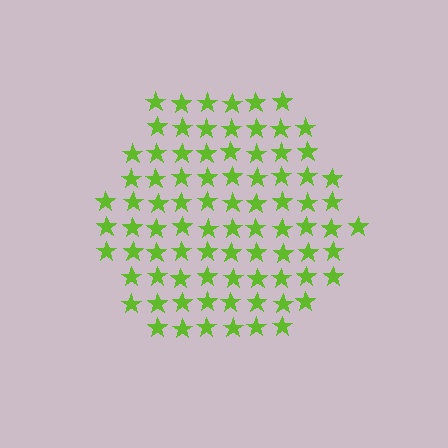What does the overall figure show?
The overall figure shows a hexagon.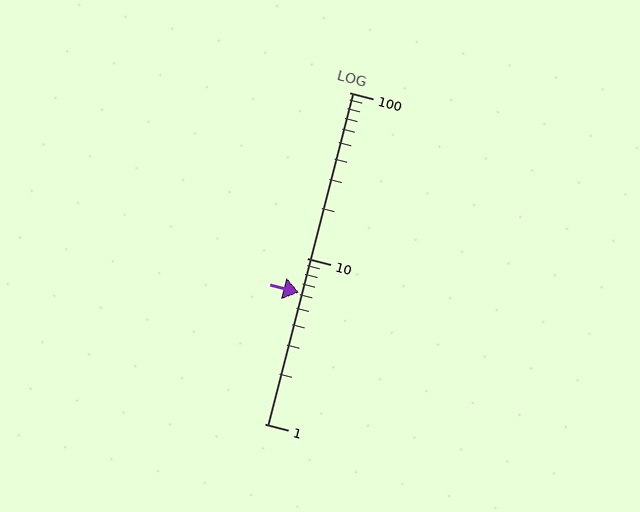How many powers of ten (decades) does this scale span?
The scale spans 2 decades, from 1 to 100.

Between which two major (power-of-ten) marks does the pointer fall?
The pointer is between 1 and 10.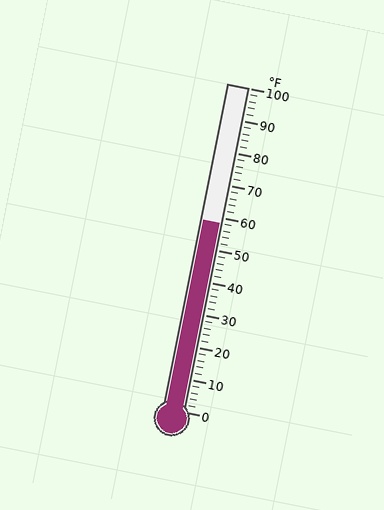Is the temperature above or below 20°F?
The temperature is above 20°F.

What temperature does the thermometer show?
The thermometer shows approximately 58°F.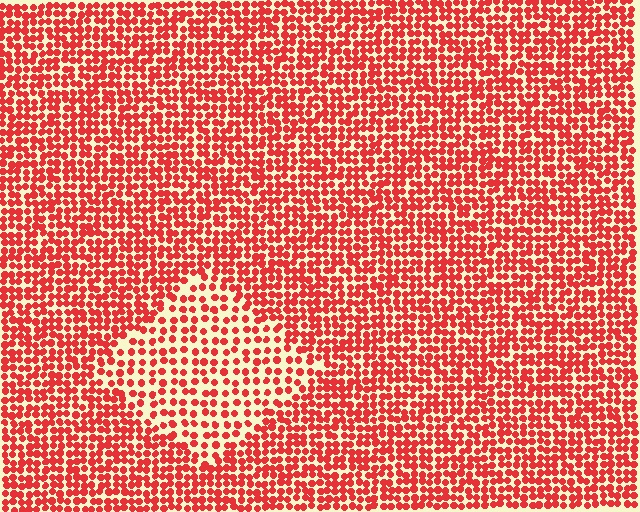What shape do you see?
I see a diamond.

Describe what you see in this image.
The image contains small red elements arranged at two different densities. A diamond-shaped region is visible where the elements are less densely packed than the surrounding area.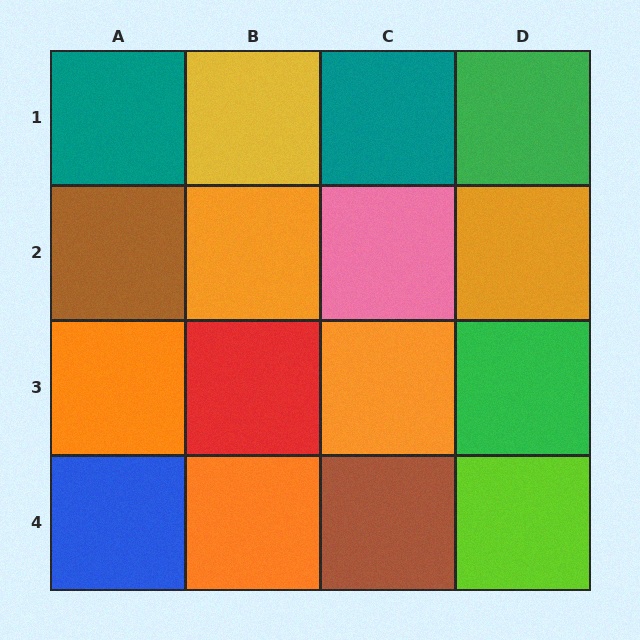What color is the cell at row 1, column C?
Teal.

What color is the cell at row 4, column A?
Blue.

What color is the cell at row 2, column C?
Pink.